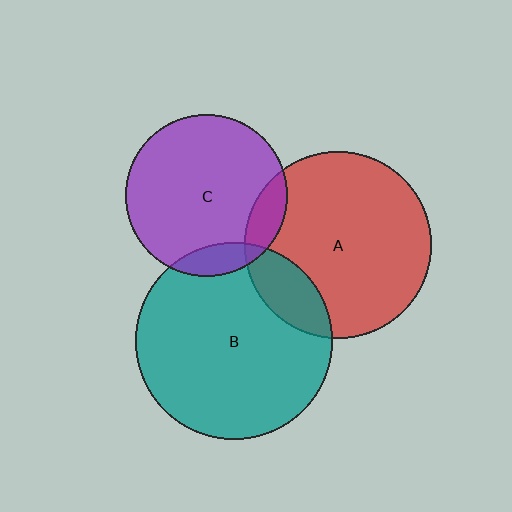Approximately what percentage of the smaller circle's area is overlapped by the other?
Approximately 15%.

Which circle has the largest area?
Circle B (teal).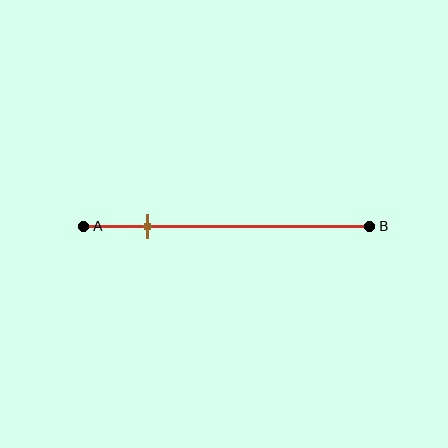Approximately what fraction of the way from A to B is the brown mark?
The brown mark is approximately 20% of the way from A to B.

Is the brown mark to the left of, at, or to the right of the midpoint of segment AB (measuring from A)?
The brown mark is to the left of the midpoint of segment AB.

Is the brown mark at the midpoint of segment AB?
No, the mark is at about 20% from A, not at the 50% midpoint.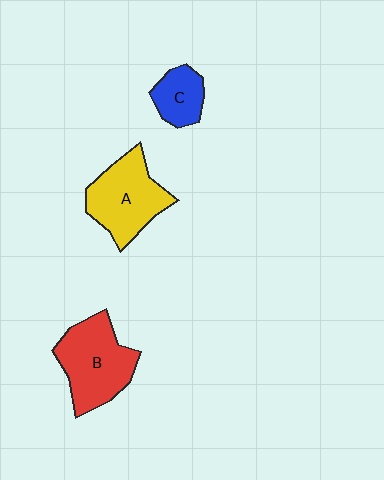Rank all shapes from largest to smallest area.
From largest to smallest: B (red), A (yellow), C (blue).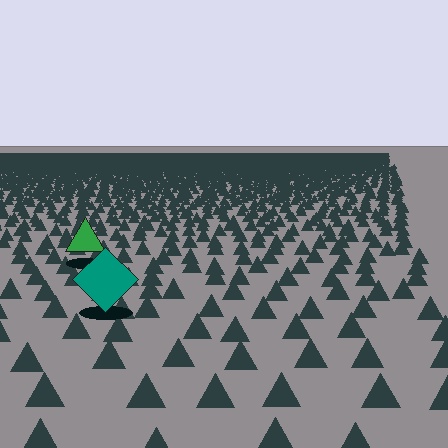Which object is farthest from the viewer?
The green triangle is farthest from the viewer. It appears smaller and the ground texture around it is denser.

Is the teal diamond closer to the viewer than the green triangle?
Yes. The teal diamond is closer — you can tell from the texture gradient: the ground texture is coarser near it.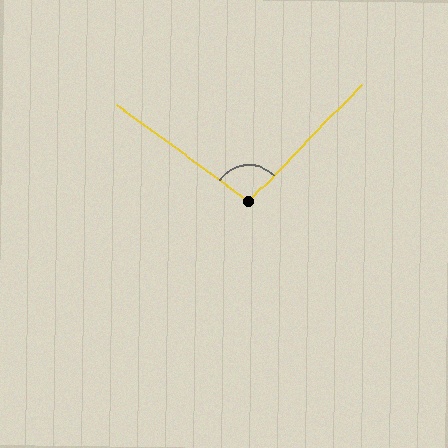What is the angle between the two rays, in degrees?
Approximately 97 degrees.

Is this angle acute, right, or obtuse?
It is obtuse.